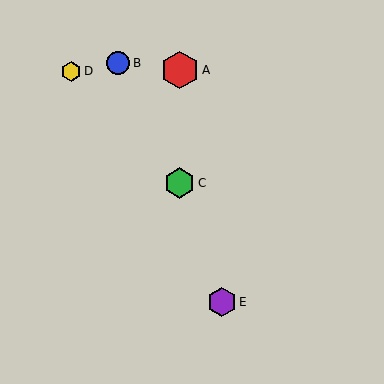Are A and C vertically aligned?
Yes, both are at x≈180.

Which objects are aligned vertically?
Objects A, C are aligned vertically.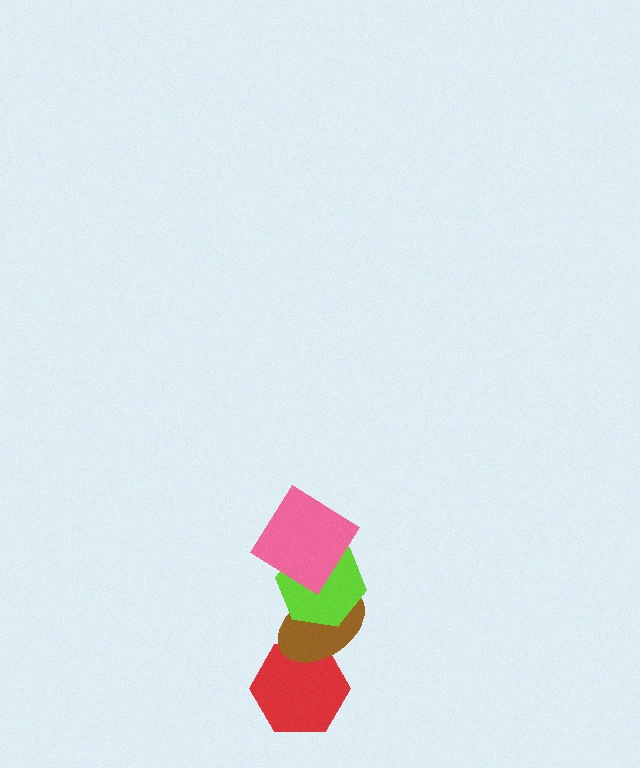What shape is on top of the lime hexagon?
The pink diamond is on top of the lime hexagon.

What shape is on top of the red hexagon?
The brown ellipse is on top of the red hexagon.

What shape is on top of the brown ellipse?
The lime hexagon is on top of the brown ellipse.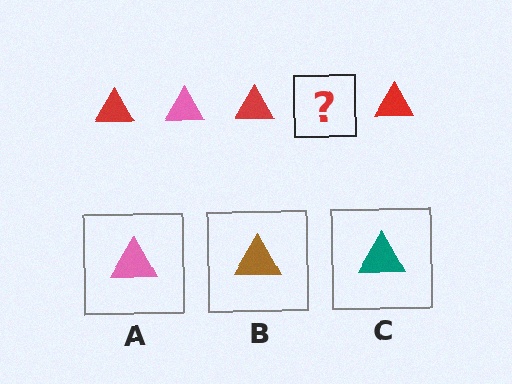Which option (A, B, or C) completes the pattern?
A.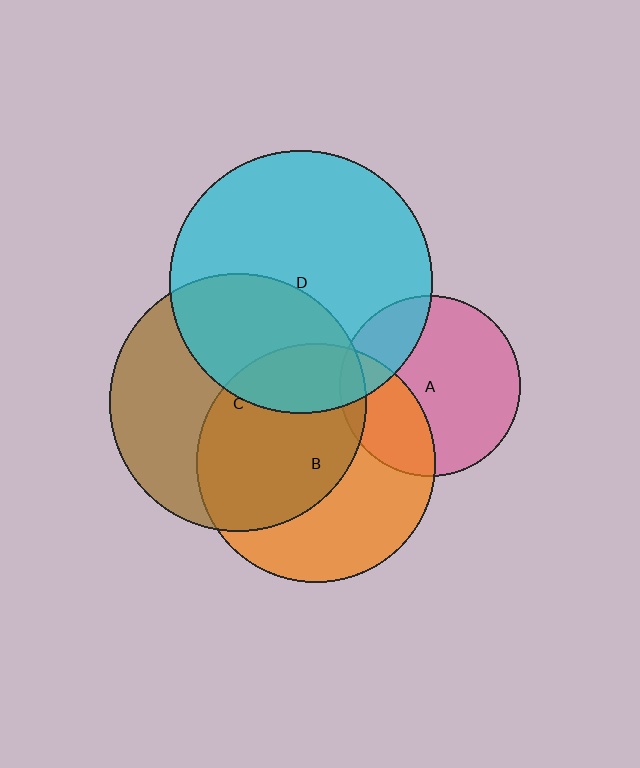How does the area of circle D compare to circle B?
Approximately 1.2 times.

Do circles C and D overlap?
Yes.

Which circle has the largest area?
Circle D (cyan).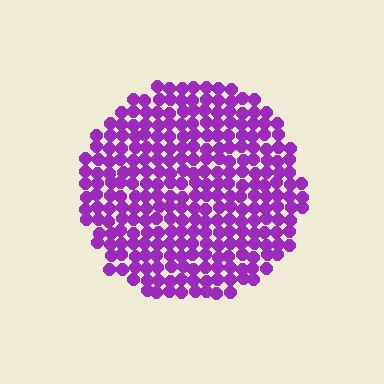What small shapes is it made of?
It is made of small circles.